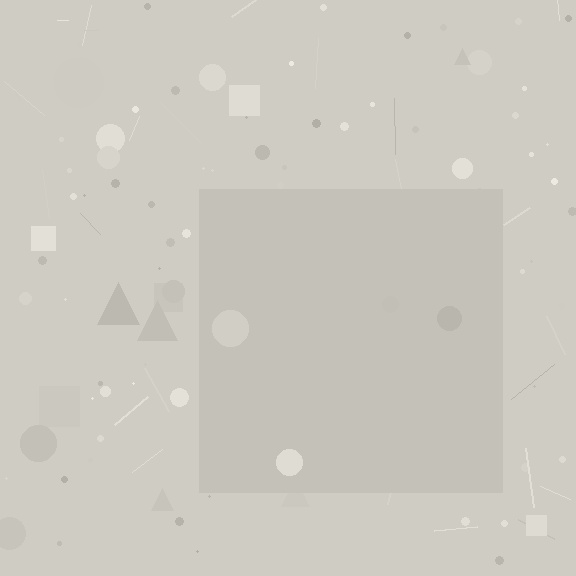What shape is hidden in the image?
A square is hidden in the image.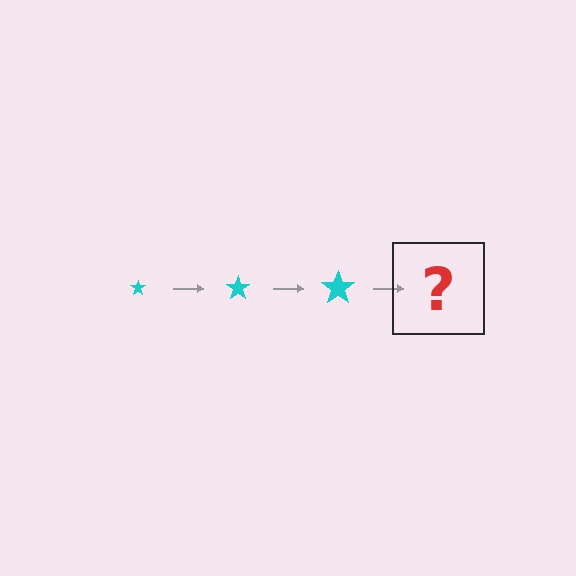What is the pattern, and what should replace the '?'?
The pattern is that the star gets progressively larger each step. The '?' should be a cyan star, larger than the previous one.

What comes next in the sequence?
The next element should be a cyan star, larger than the previous one.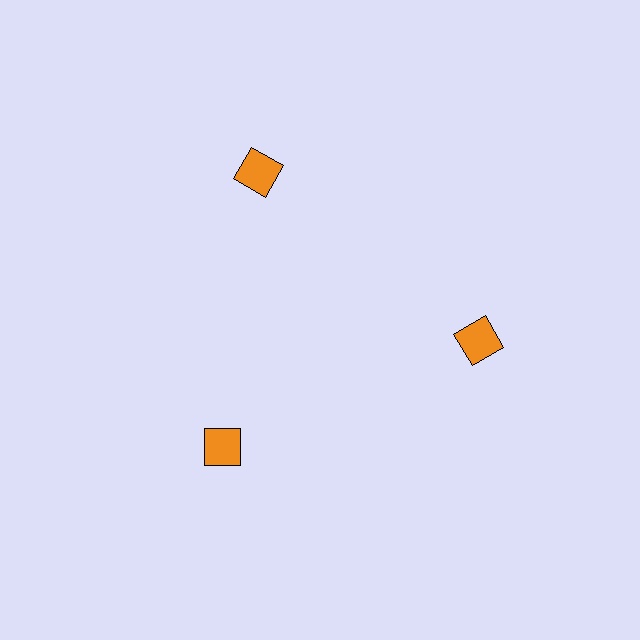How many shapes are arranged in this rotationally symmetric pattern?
There are 3 shapes, arranged in 3 groups of 1.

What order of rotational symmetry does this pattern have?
This pattern has 3-fold rotational symmetry.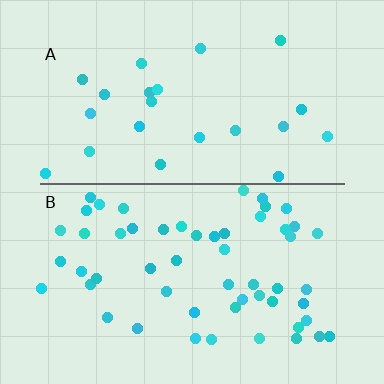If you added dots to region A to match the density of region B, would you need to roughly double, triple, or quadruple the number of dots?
Approximately double.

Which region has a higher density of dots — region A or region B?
B (the bottom).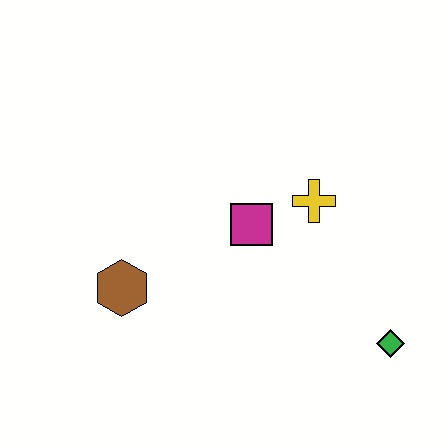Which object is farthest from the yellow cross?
The brown hexagon is farthest from the yellow cross.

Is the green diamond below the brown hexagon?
Yes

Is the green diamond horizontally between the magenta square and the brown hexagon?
No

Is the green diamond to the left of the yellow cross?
No